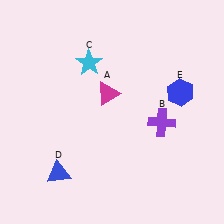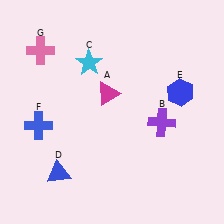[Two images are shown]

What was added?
A blue cross (F), a pink cross (G) were added in Image 2.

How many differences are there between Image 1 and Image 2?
There are 2 differences between the two images.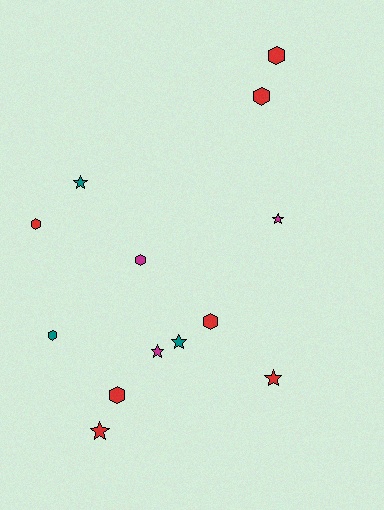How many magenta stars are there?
There are 2 magenta stars.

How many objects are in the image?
There are 13 objects.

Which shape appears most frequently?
Hexagon, with 7 objects.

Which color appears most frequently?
Red, with 7 objects.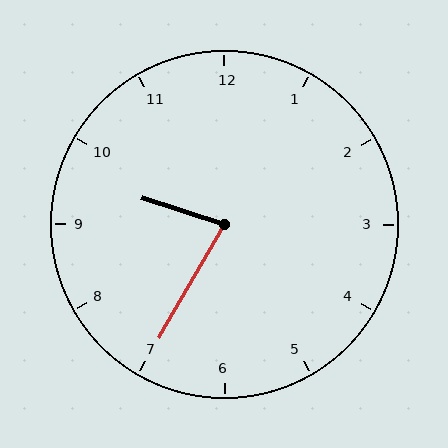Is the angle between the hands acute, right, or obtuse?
It is acute.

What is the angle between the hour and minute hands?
Approximately 78 degrees.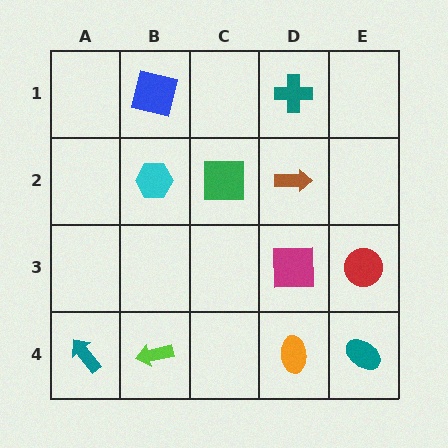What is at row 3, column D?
A magenta square.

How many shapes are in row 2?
3 shapes.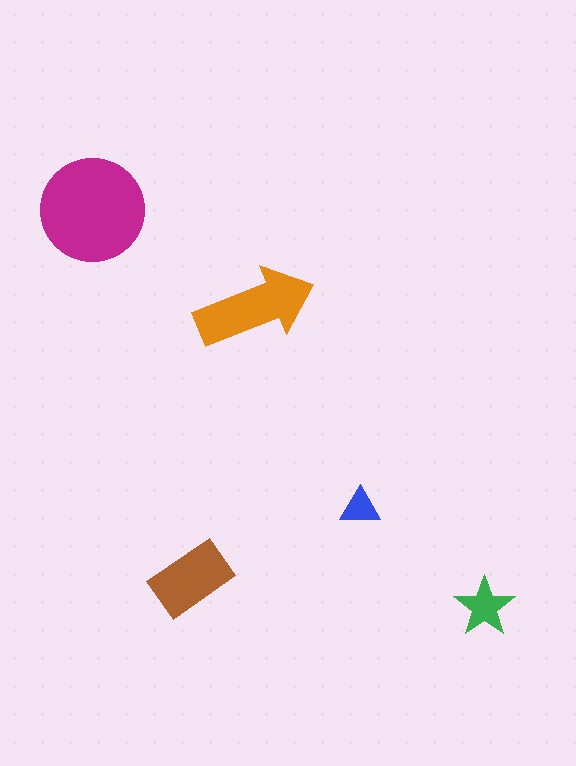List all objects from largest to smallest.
The magenta circle, the orange arrow, the brown rectangle, the green star, the blue triangle.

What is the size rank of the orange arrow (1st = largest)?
2nd.